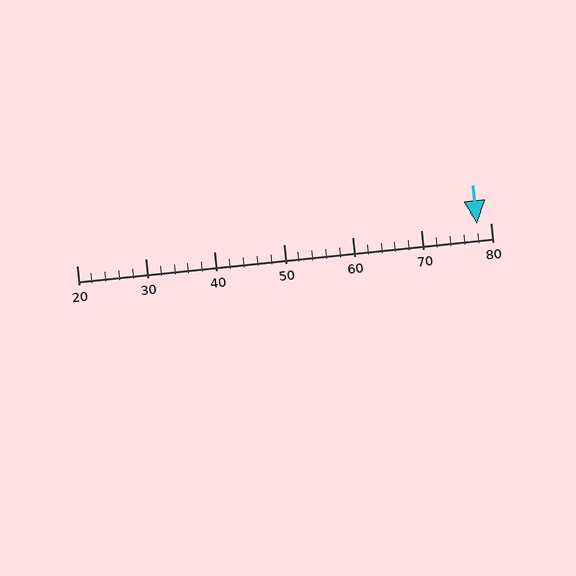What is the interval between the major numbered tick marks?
The major tick marks are spaced 10 units apart.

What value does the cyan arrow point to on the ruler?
The cyan arrow points to approximately 78.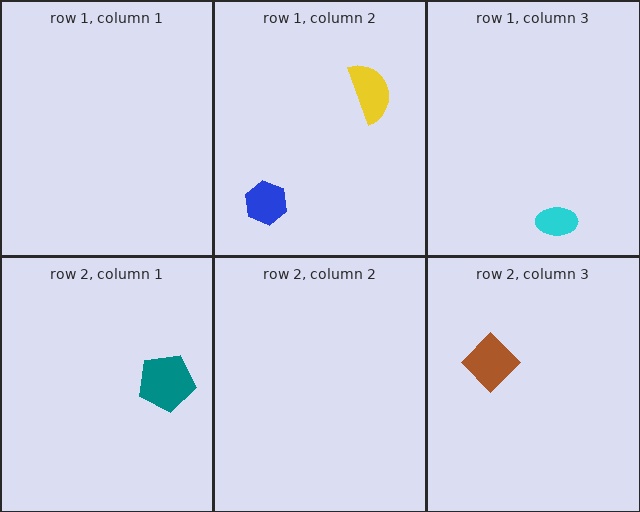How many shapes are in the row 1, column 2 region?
2.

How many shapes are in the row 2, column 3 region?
1.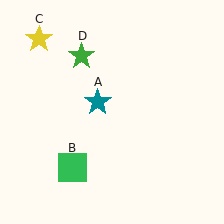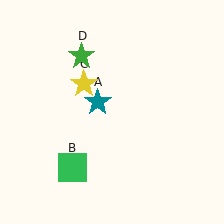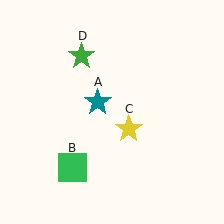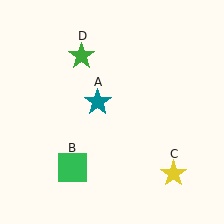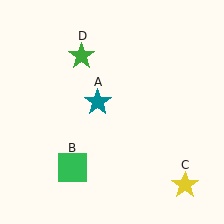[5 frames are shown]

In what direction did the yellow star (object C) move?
The yellow star (object C) moved down and to the right.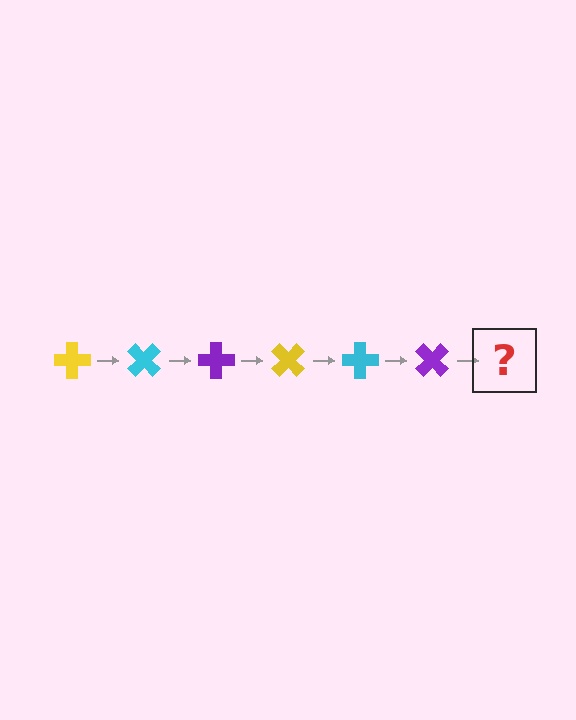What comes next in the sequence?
The next element should be a yellow cross, rotated 270 degrees from the start.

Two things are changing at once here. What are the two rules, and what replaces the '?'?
The two rules are that it rotates 45 degrees each step and the color cycles through yellow, cyan, and purple. The '?' should be a yellow cross, rotated 270 degrees from the start.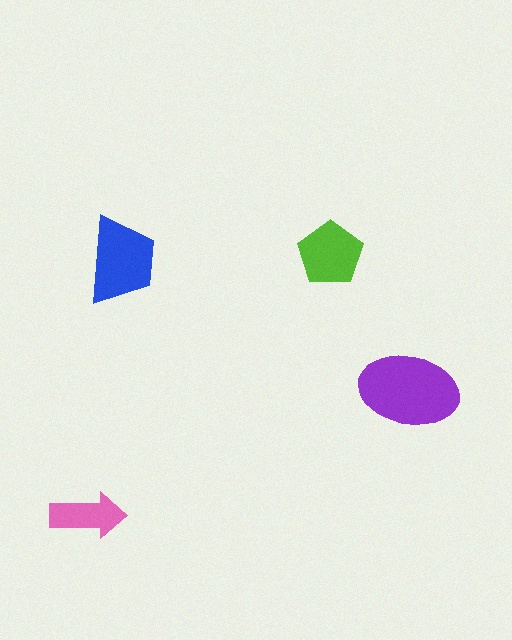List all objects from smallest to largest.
The pink arrow, the lime pentagon, the blue trapezoid, the purple ellipse.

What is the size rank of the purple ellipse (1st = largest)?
1st.